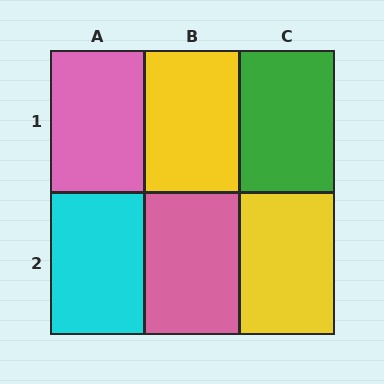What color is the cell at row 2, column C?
Yellow.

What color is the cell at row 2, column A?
Cyan.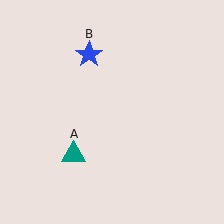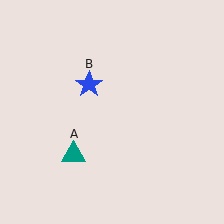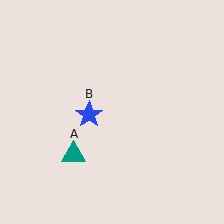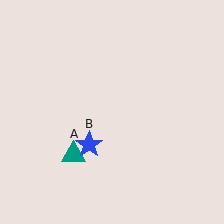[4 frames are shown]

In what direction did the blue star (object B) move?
The blue star (object B) moved down.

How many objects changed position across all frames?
1 object changed position: blue star (object B).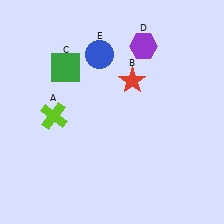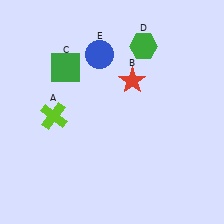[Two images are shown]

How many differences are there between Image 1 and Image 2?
There is 1 difference between the two images.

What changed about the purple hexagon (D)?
In Image 1, D is purple. In Image 2, it changed to green.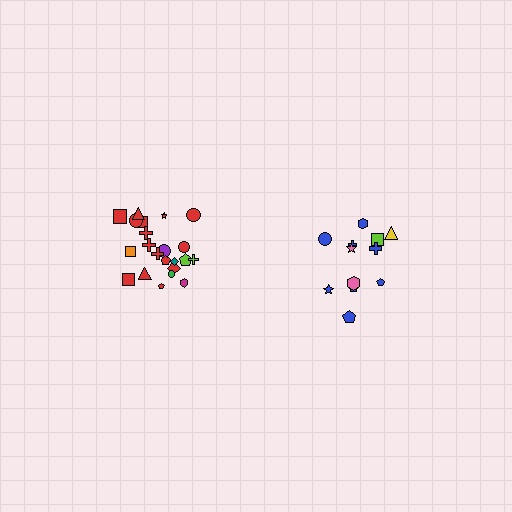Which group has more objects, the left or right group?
The left group.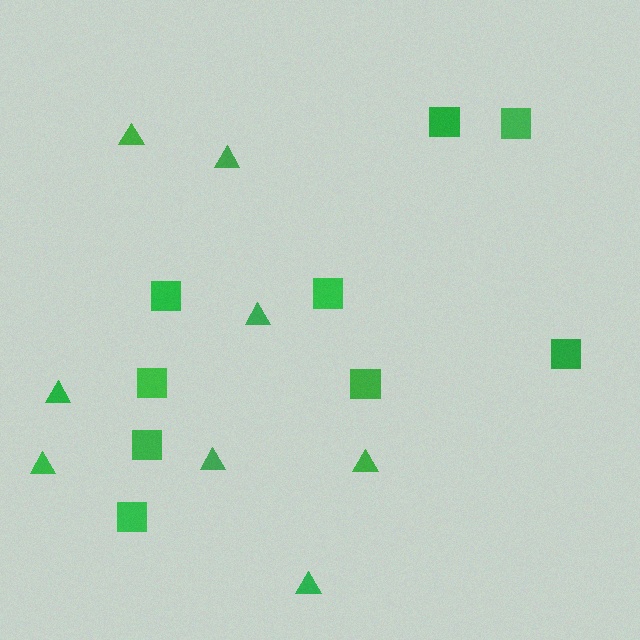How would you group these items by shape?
There are 2 groups: one group of triangles (8) and one group of squares (9).